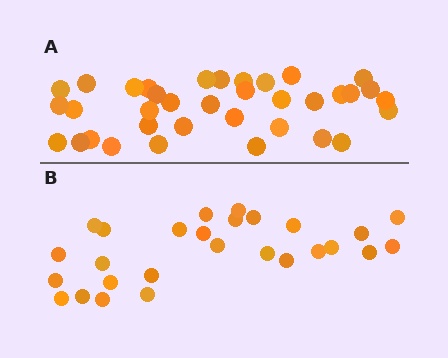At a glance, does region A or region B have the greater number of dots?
Region A (the top region) has more dots.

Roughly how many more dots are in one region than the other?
Region A has roughly 8 or so more dots than region B.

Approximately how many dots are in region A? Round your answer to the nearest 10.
About 40 dots. (The exact count is 36, which rounds to 40.)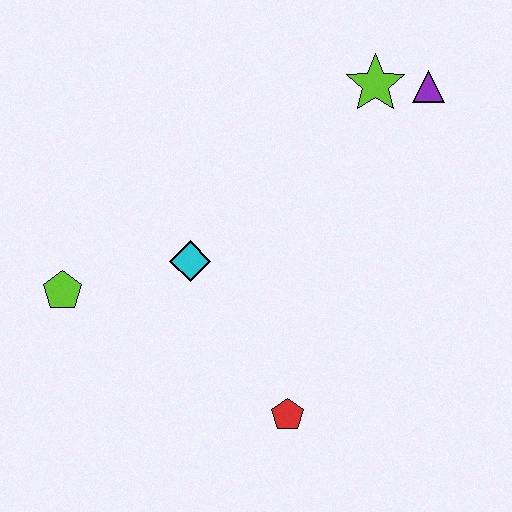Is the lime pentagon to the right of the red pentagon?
No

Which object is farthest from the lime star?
The lime pentagon is farthest from the lime star.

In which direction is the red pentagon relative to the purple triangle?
The red pentagon is below the purple triangle.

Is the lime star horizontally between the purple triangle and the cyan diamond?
Yes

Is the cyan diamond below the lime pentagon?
No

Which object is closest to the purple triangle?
The lime star is closest to the purple triangle.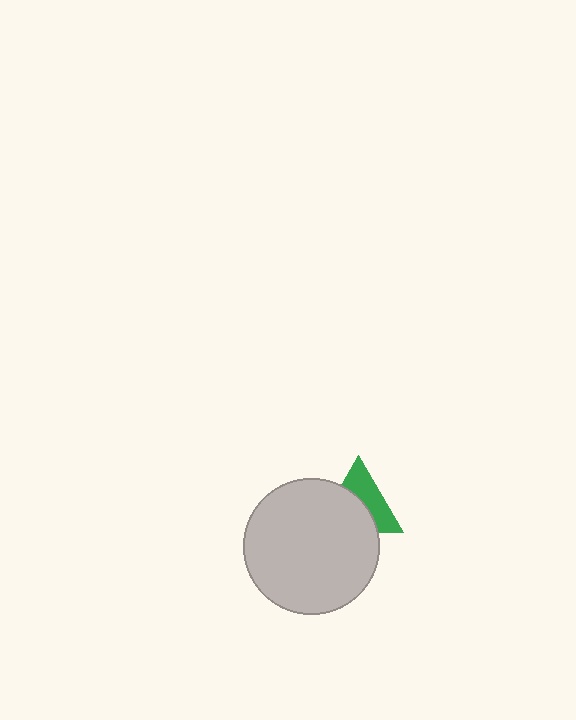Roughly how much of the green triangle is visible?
About half of it is visible (roughly 48%).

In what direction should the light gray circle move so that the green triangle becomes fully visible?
The light gray circle should move toward the lower-left. That is the shortest direction to clear the overlap and leave the green triangle fully visible.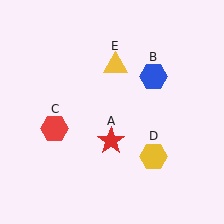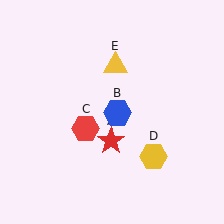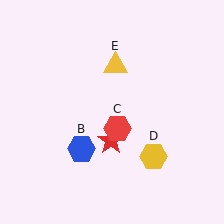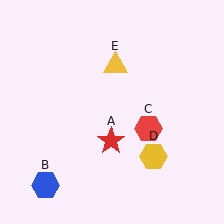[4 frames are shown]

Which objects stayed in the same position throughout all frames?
Red star (object A) and yellow hexagon (object D) and yellow triangle (object E) remained stationary.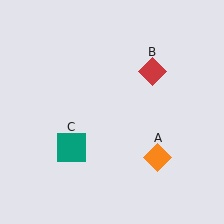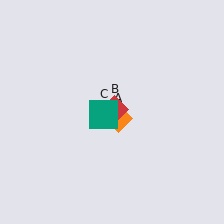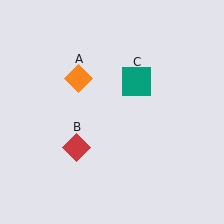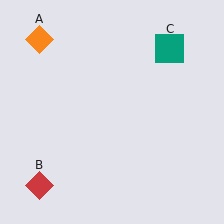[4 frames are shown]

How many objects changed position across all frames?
3 objects changed position: orange diamond (object A), red diamond (object B), teal square (object C).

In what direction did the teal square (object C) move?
The teal square (object C) moved up and to the right.